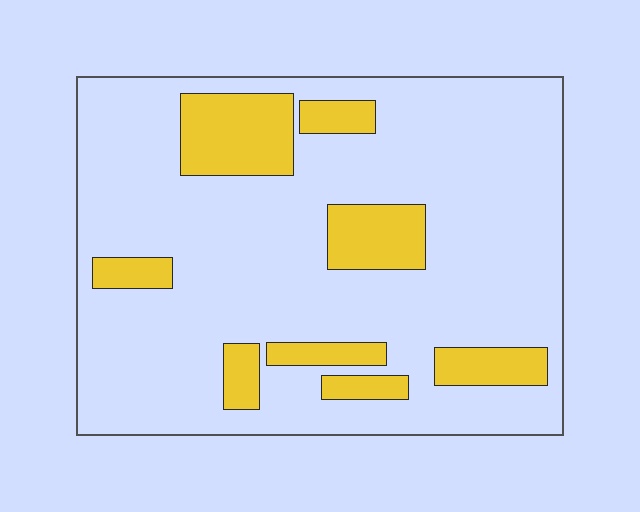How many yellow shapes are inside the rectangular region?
8.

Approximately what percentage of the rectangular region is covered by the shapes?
Approximately 20%.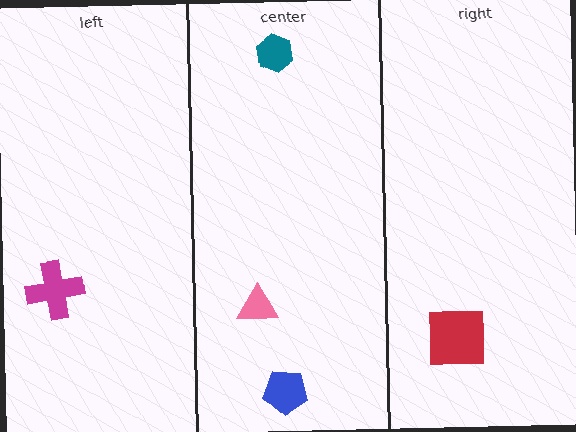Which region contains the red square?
The right region.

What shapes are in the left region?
The magenta cross.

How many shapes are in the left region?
1.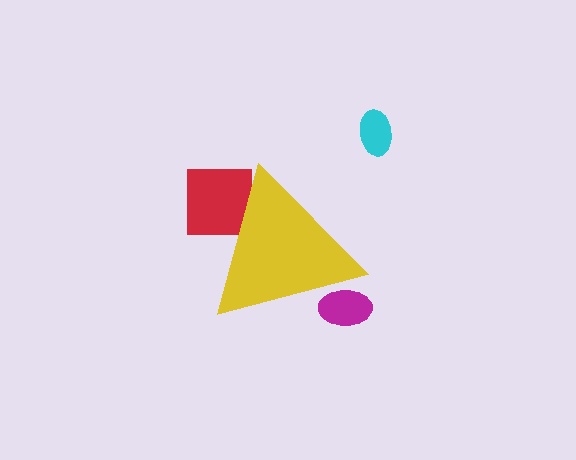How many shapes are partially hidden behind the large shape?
2 shapes are partially hidden.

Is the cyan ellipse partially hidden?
No, the cyan ellipse is fully visible.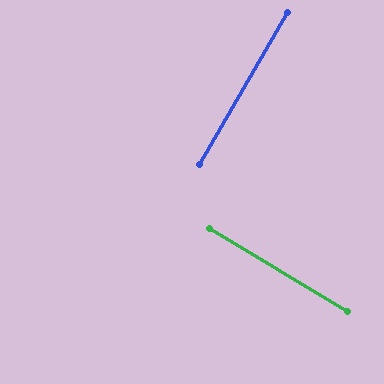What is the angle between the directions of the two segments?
Approximately 89 degrees.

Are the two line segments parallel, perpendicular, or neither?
Perpendicular — they meet at approximately 89°.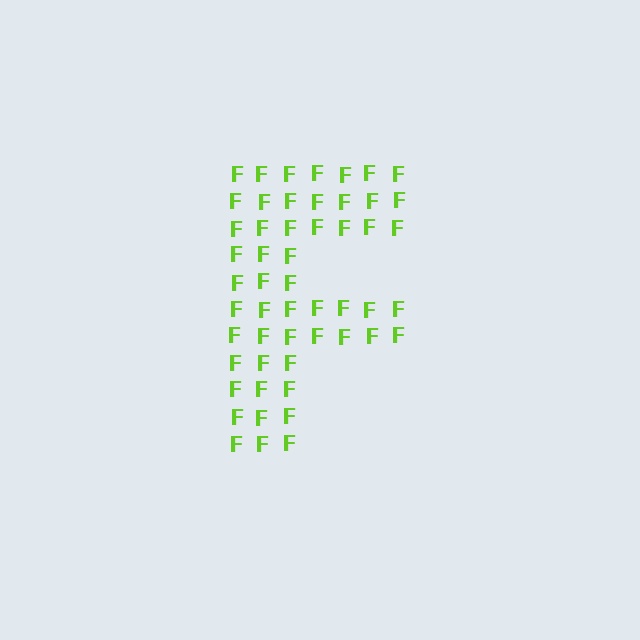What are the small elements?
The small elements are letter F's.